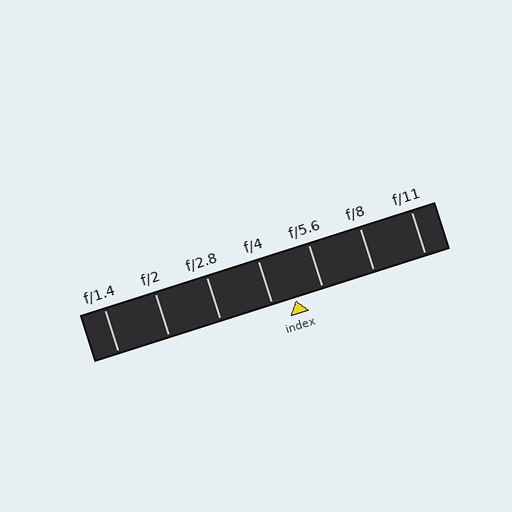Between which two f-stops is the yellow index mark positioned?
The index mark is between f/4 and f/5.6.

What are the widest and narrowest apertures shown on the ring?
The widest aperture shown is f/1.4 and the narrowest is f/11.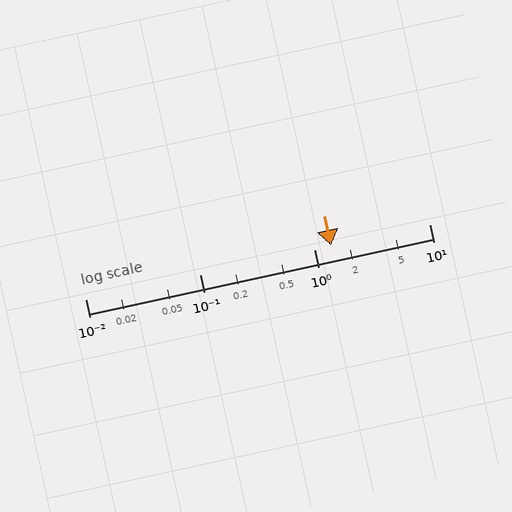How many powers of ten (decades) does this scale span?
The scale spans 3 decades, from 0.01 to 10.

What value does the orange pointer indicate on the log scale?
The pointer indicates approximately 1.4.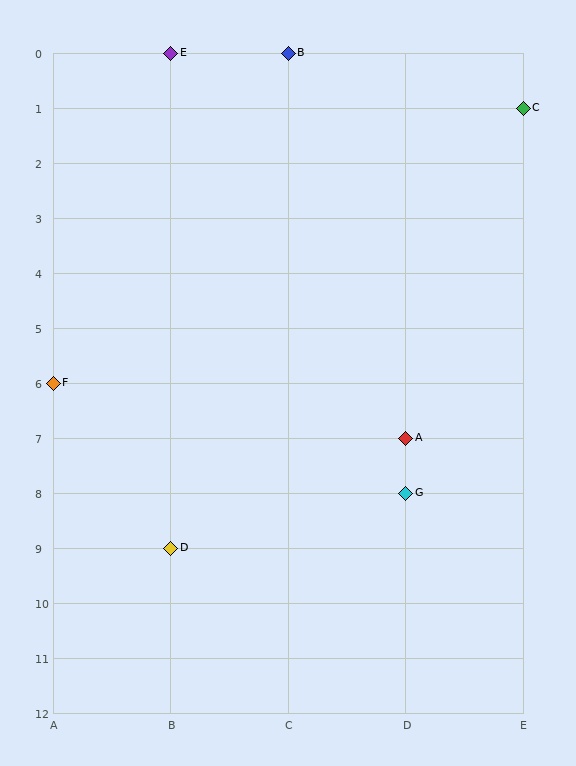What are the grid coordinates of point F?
Point F is at grid coordinates (A, 6).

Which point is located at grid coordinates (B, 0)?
Point E is at (B, 0).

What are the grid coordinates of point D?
Point D is at grid coordinates (B, 9).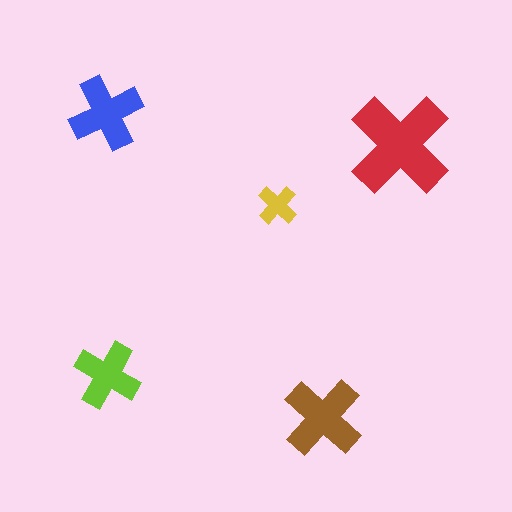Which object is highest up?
The blue cross is topmost.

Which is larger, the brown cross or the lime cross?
The brown one.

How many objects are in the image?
There are 5 objects in the image.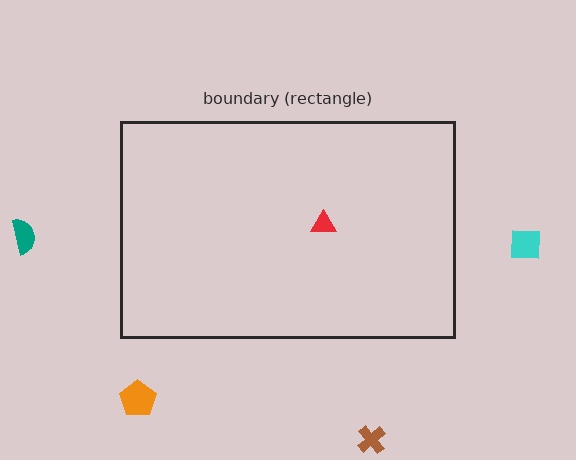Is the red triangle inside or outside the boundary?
Inside.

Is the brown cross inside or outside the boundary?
Outside.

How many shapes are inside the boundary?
1 inside, 4 outside.